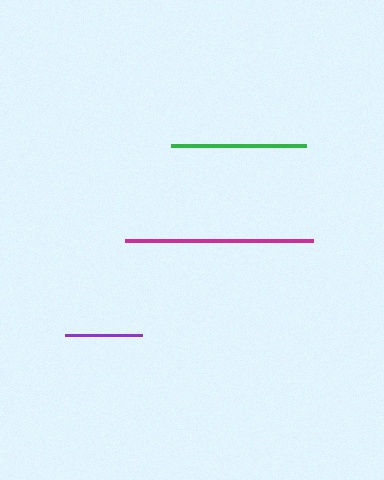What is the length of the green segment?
The green segment is approximately 135 pixels long.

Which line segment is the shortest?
The purple line is the shortest at approximately 77 pixels.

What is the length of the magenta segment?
The magenta segment is approximately 188 pixels long.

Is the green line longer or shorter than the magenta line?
The magenta line is longer than the green line.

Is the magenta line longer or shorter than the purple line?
The magenta line is longer than the purple line.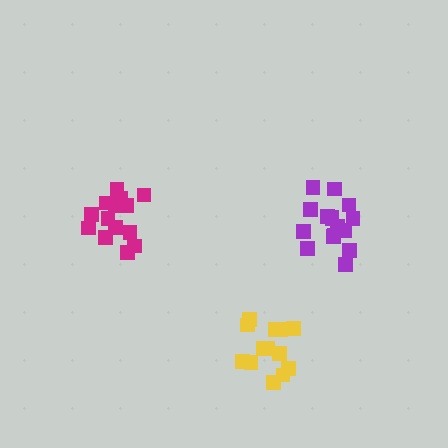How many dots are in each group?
Group 1: 17 dots, Group 2: 14 dots, Group 3: 14 dots (45 total).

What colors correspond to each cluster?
The clusters are colored: purple, magenta, yellow.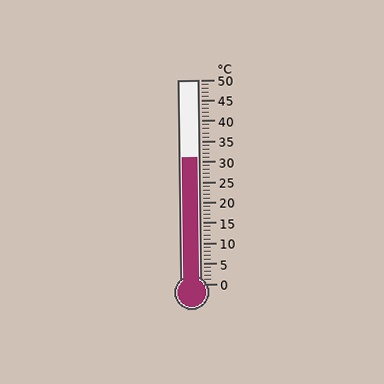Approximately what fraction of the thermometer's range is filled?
The thermometer is filled to approximately 60% of its range.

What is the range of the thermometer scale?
The thermometer scale ranges from 0°C to 50°C.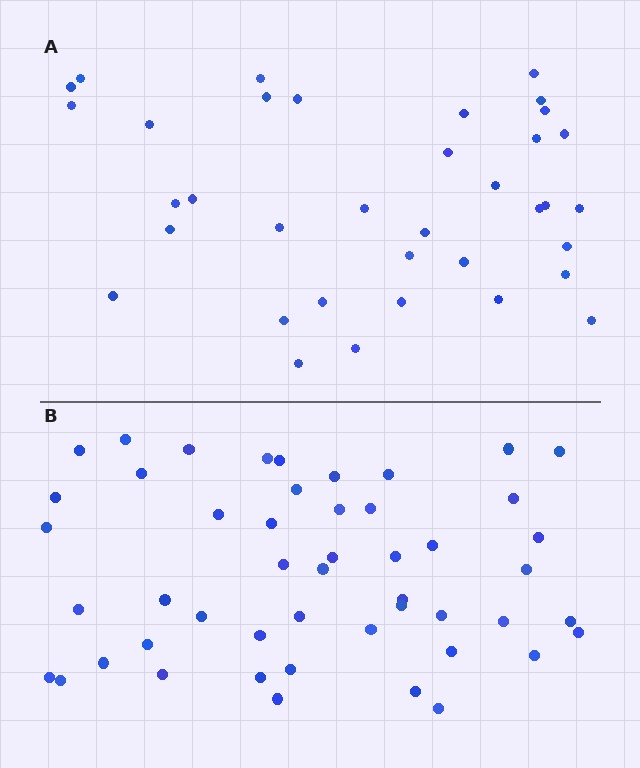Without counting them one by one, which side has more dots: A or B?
Region B (the bottom region) has more dots.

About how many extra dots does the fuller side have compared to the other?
Region B has approximately 15 more dots than region A.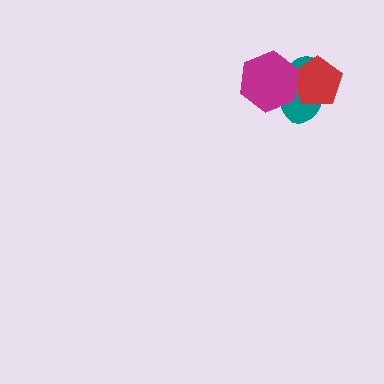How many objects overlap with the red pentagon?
2 objects overlap with the red pentagon.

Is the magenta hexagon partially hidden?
No, no other shape covers it.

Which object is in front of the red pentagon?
The magenta hexagon is in front of the red pentagon.